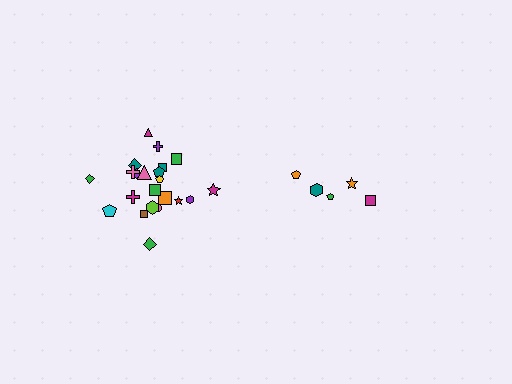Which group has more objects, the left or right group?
The left group.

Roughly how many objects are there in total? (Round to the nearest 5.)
Roughly 25 objects in total.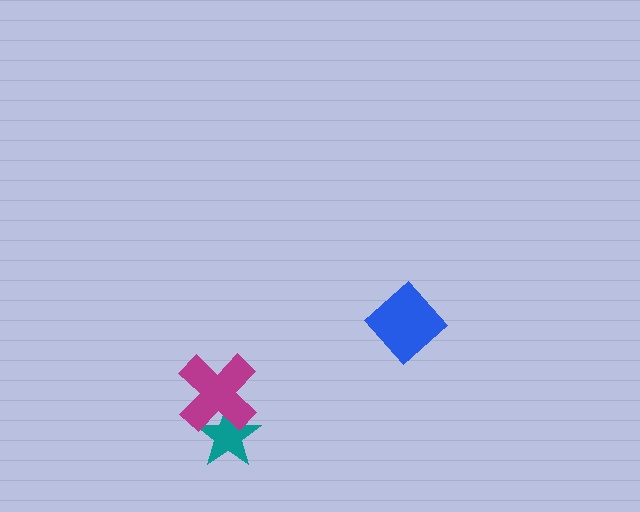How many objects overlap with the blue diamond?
0 objects overlap with the blue diamond.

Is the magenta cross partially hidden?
No, no other shape covers it.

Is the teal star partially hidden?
Yes, it is partially covered by another shape.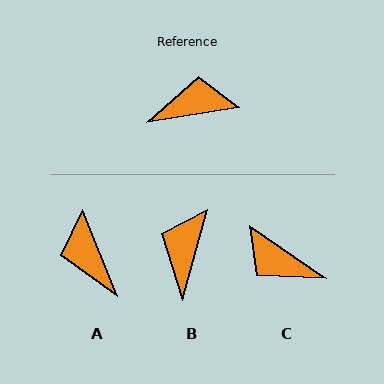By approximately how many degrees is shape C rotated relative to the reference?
Approximately 136 degrees counter-clockwise.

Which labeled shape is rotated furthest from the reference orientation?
C, about 136 degrees away.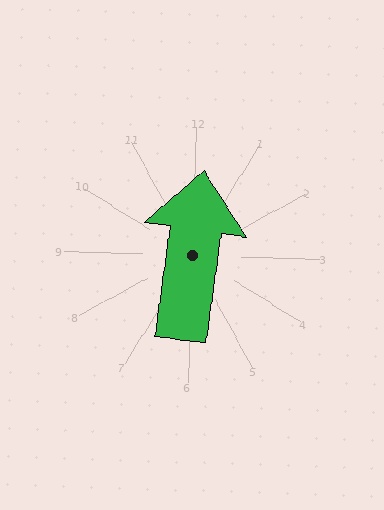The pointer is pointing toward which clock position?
Roughly 12 o'clock.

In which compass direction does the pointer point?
North.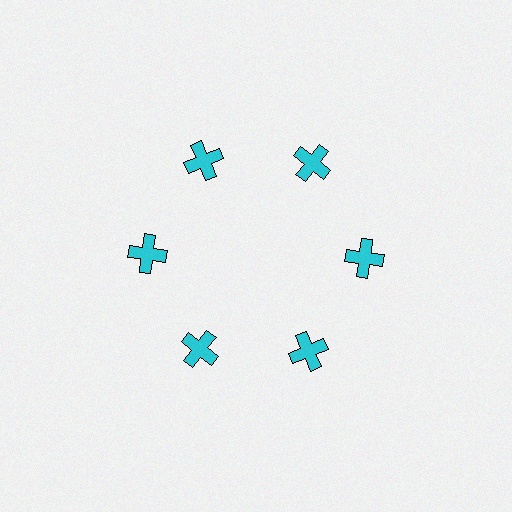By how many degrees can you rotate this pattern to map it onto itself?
The pattern maps onto itself every 60 degrees of rotation.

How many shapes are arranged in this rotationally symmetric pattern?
There are 6 shapes, arranged in 6 groups of 1.